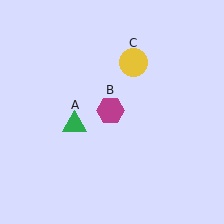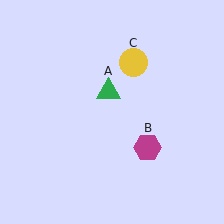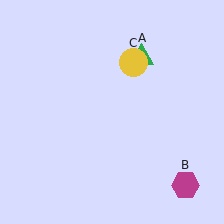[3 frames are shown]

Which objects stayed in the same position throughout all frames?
Yellow circle (object C) remained stationary.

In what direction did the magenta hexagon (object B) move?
The magenta hexagon (object B) moved down and to the right.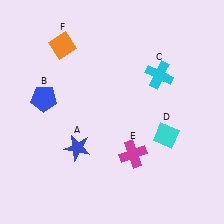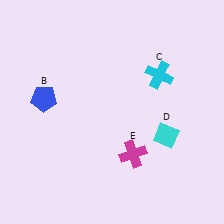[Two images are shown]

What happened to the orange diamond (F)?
The orange diamond (F) was removed in Image 2. It was in the top-left area of Image 1.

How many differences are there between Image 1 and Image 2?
There are 2 differences between the two images.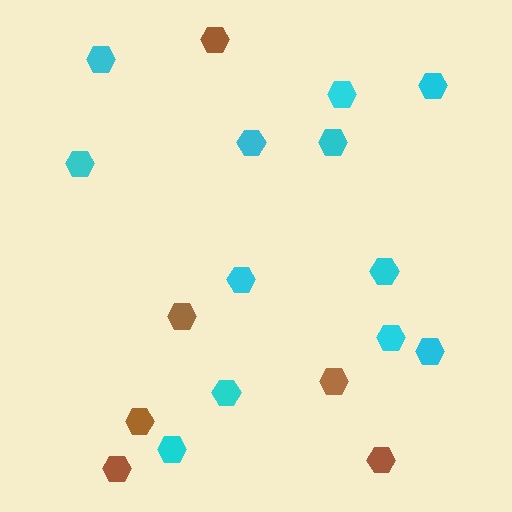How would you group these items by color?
There are 2 groups: one group of cyan hexagons (12) and one group of brown hexagons (6).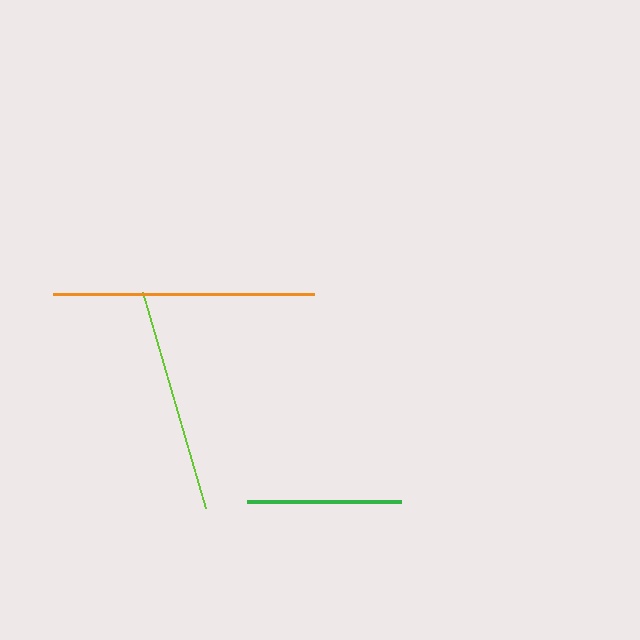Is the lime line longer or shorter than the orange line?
The orange line is longer than the lime line.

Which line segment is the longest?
The orange line is the longest at approximately 261 pixels.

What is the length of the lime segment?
The lime segment is approximately 225 pixels long.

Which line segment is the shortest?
The green line is the shortest at approximately 155 pixels.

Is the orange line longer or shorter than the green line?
The orange line is longer than the green line.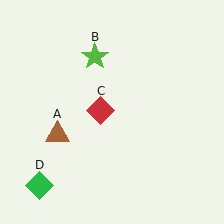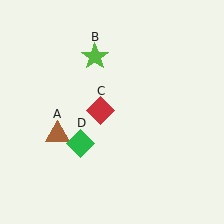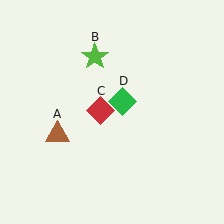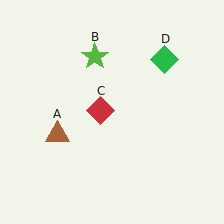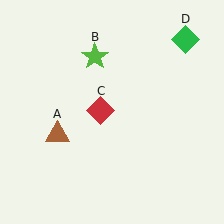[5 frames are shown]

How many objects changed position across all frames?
1 object changed position: green diamond (object D).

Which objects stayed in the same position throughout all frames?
Brown triangle (object A) and lime star (object B) and red diamond (object C) remained stationary.